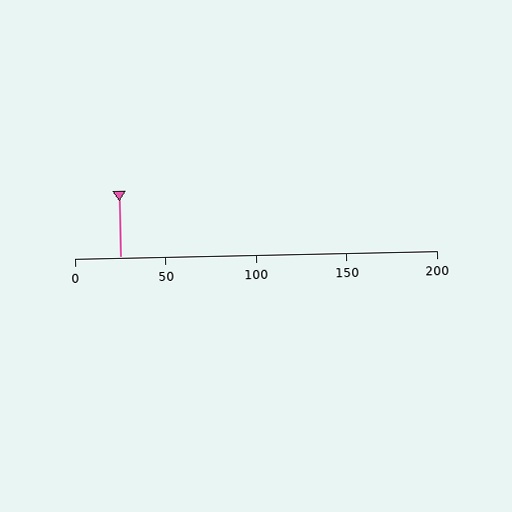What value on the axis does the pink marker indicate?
The marker indicates approximately 25.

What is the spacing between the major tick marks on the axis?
The major ticks are spaced 50 apart.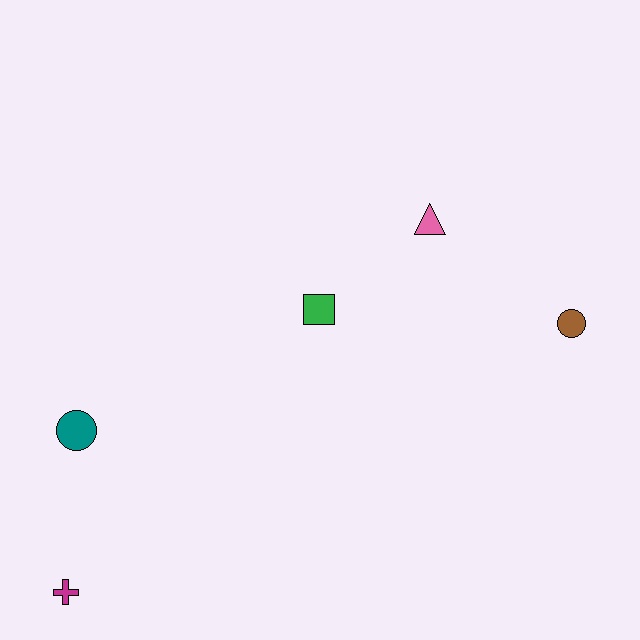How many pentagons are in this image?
There are no pentagons.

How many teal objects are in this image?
There is 1 teal object.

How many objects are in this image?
There are 5 objects.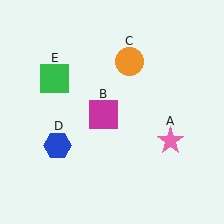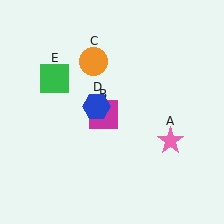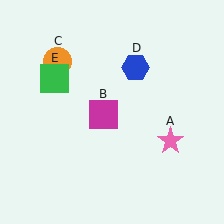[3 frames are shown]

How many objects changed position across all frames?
2 objects changed position: orange circle (object C), blue hexagon (object D).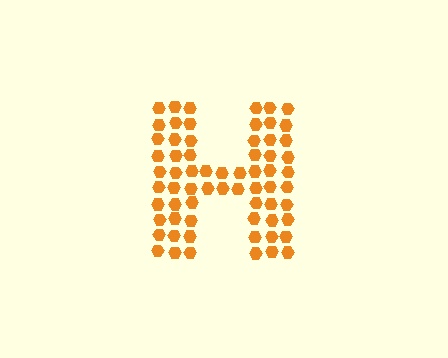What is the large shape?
The large shape is the letter H.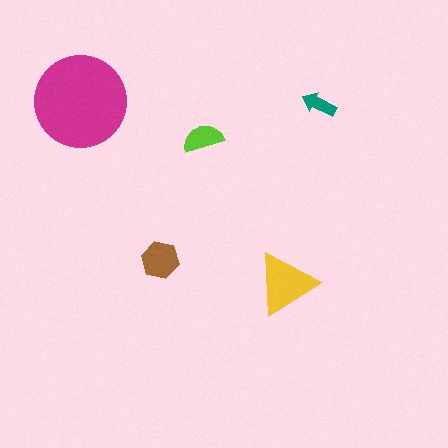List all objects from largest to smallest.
The magenta circle, the yellow triangle, the brown hexagon, the lime semicircle, the teal arrow.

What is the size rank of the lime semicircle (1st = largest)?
4th.